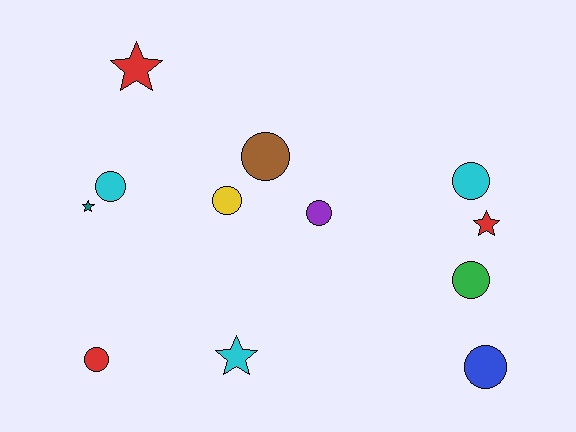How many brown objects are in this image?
There is 1 brown object.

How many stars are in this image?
There are 4 stars.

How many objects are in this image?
There are 12 objects.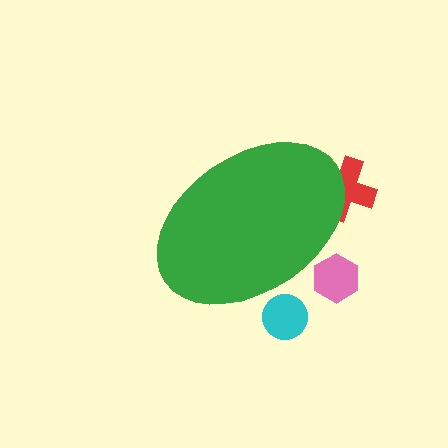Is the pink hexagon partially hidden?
Yes, the pink hexagon is partially hidden behind the green ellipse.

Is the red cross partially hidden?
Yes, the red cross is partially hidden behind the green ellipse.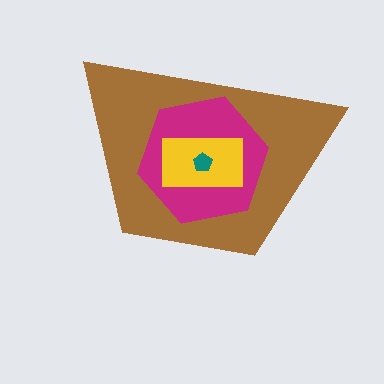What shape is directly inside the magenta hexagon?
The yellow rectangle.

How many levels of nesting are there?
4.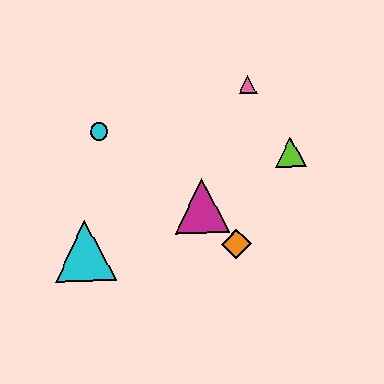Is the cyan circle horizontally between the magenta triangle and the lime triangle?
No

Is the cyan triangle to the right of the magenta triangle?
No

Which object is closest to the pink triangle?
The lime triangle is closest to the pink triangle.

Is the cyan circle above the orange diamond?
Yes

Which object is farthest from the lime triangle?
The cyan triangle is farthest from the lime triangle.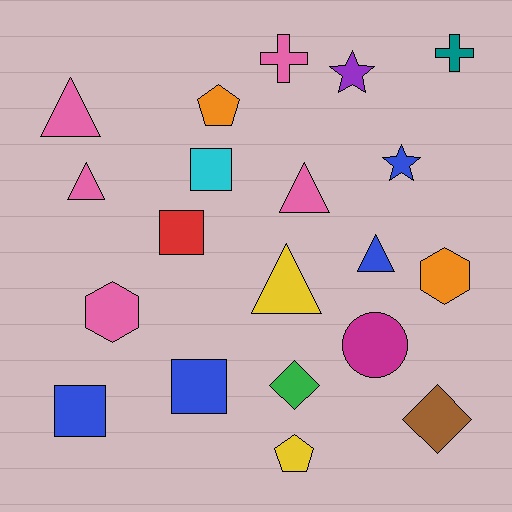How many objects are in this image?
There are 20 objects.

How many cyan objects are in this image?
There is 1 cyan object.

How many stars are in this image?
There are 2 stars.